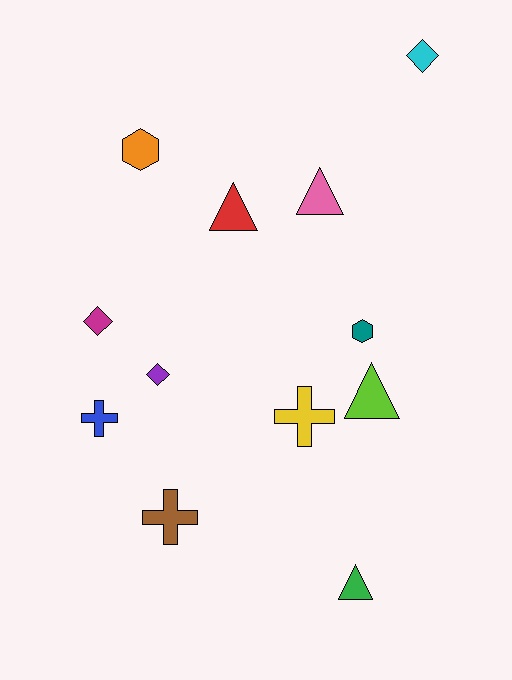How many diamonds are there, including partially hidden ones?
There are 3 diamonds.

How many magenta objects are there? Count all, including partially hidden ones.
There is 1 magenta object.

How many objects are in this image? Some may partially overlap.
There are 12 objects.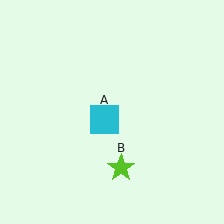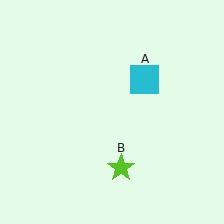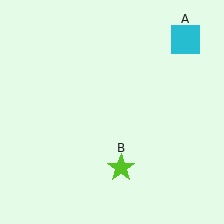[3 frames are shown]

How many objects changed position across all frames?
1 object changed position: cyan square (object A).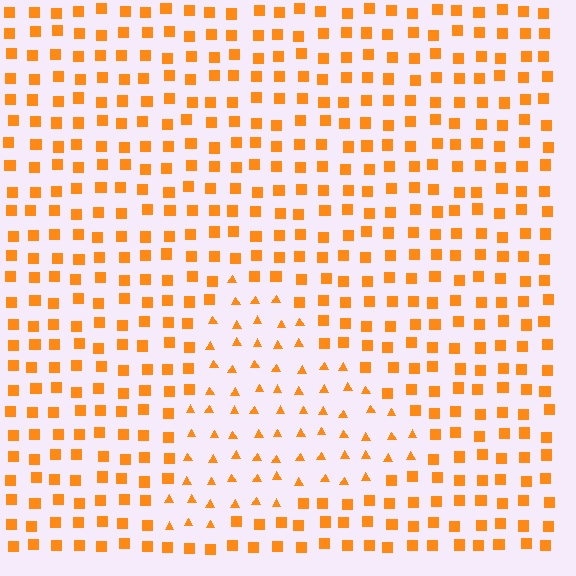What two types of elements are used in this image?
The image uses triangles inside the triangle region and squares outside it.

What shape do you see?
I see a triangle.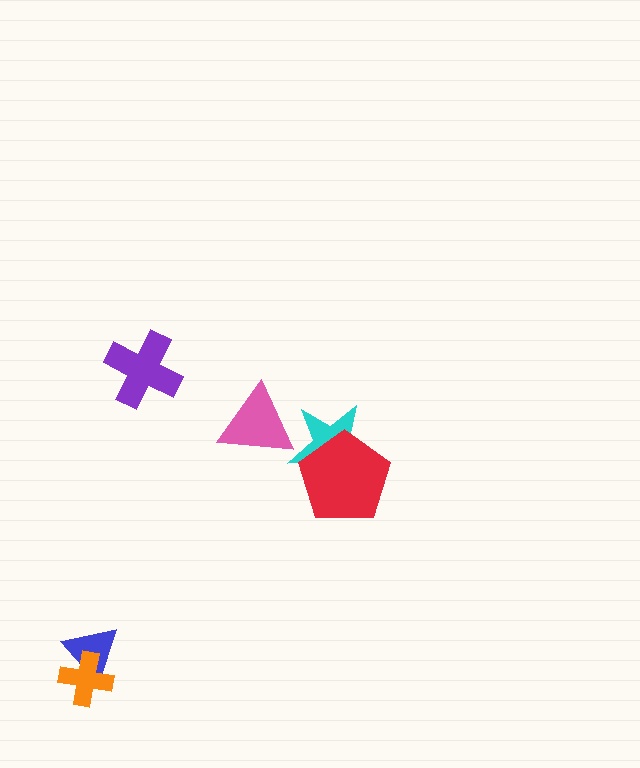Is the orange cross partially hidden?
No, no other shape covers it.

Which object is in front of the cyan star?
The red pentagon is in front of the cyan star.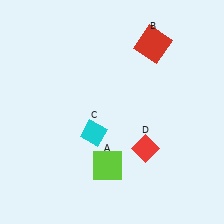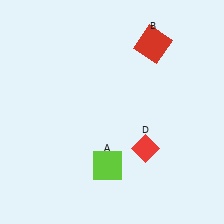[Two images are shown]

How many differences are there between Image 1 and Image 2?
There is 1 difference between the two images.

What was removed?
The cyan diamond (C) was removed in Image 2.